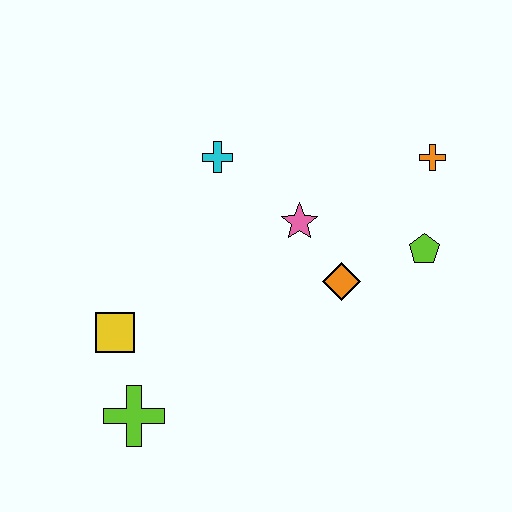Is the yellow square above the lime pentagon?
No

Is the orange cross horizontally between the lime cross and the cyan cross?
No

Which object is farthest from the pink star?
The lime cross is farthest from the pink star.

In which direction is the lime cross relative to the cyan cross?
The lime cross is below the cyan cross.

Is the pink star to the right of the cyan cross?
Yes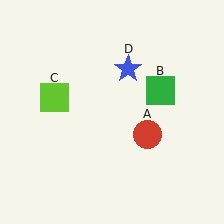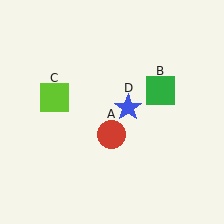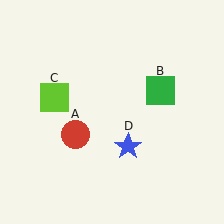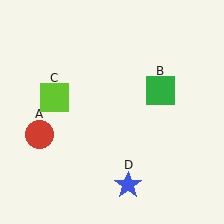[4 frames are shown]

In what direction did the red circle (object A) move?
The red circle (object A) moved left.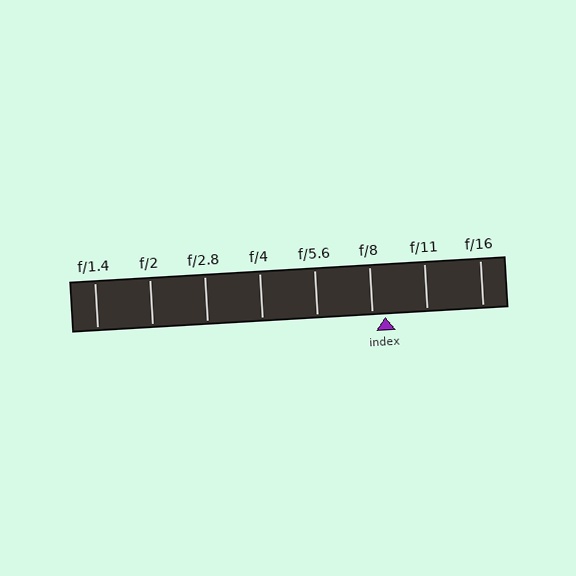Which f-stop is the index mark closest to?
The index mark is closest to f/8.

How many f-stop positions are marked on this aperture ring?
There are 8 f-stop positions marked.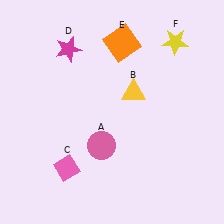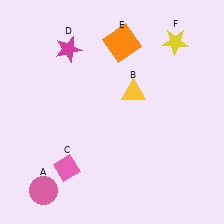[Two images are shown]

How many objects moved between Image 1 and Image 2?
1 object moved between the two images.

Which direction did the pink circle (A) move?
The pink circle (A) moved left.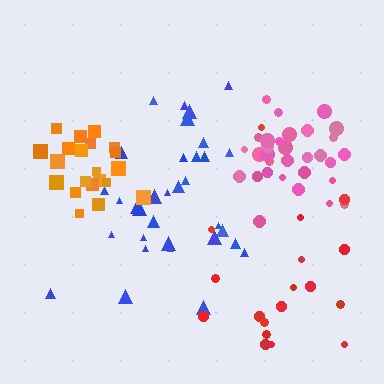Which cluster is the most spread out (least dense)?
Red.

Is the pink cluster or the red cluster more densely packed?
Pink.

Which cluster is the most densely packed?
Pink.